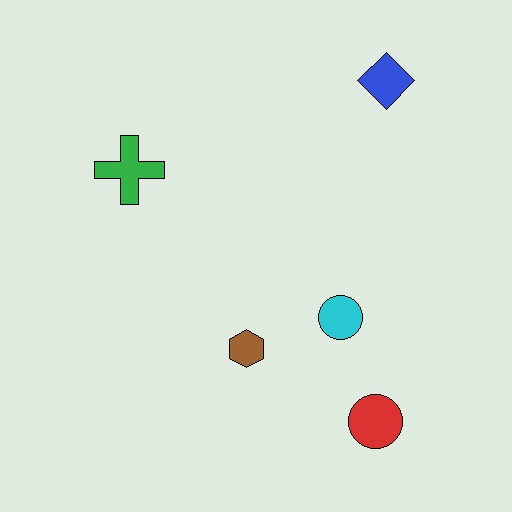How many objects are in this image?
There are 5 objects.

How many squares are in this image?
There are no squares.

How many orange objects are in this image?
There are no orange objects.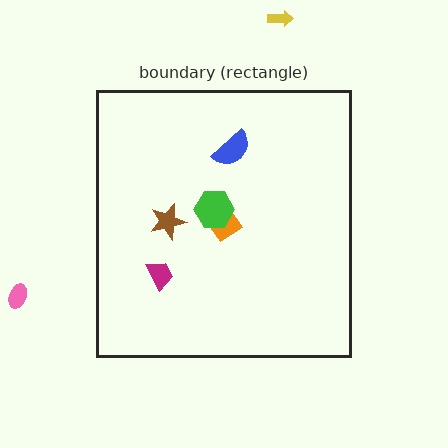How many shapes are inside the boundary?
5 inside, 2 outside.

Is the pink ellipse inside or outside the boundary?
Outside.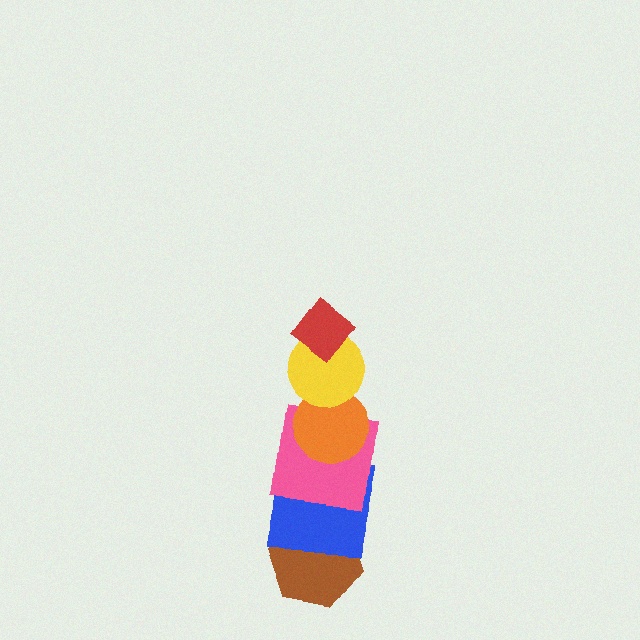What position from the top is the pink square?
The pink square is 4th from the top.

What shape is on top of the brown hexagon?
The blue square is on top of the brown hexagon.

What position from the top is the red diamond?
The red diamond is 1st from the top.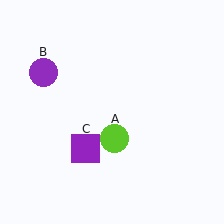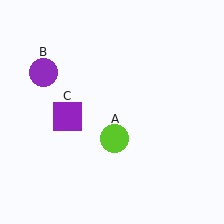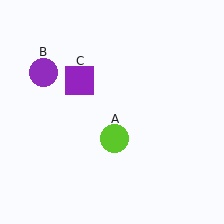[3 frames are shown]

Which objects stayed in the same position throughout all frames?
Lime circle (object A) and purple circle (object B) remained stationary.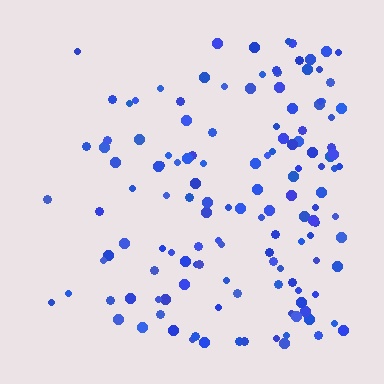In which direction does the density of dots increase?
From left to right, with the right side densest.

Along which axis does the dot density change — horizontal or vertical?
Horizontal.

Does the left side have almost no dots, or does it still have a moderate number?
Still a moderate number, just noticeably fewer than the right.